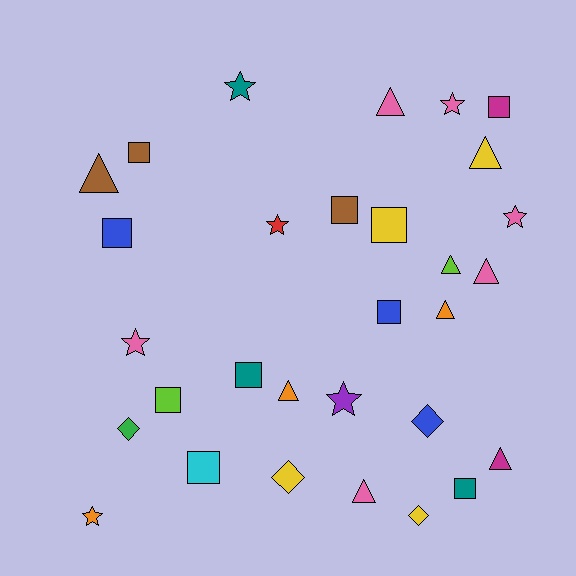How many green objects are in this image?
There is 1 green object.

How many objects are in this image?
There are 30 objects.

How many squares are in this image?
There are 10 squares.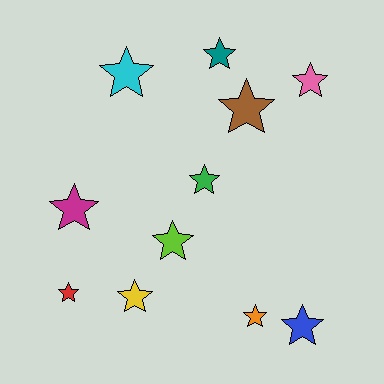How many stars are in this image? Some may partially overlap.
There are 11 stars.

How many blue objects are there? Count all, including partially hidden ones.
There is 1 blue object.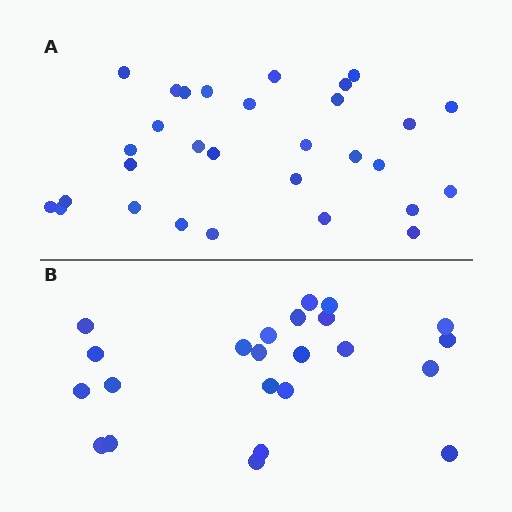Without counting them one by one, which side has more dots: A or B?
Region A (the top region) has more dots.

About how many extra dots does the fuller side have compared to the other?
Region A has roughly 8 or so more dots than region B.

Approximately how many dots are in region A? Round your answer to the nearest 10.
About 30 dots.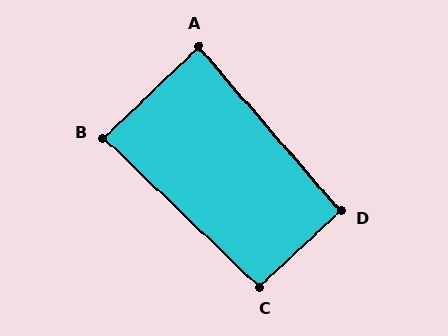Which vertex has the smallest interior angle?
A, at approximately 87 degrees.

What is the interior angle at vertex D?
Approximately 92 degrees (approximately right).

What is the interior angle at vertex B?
Approximately 88 degrees (approximately right).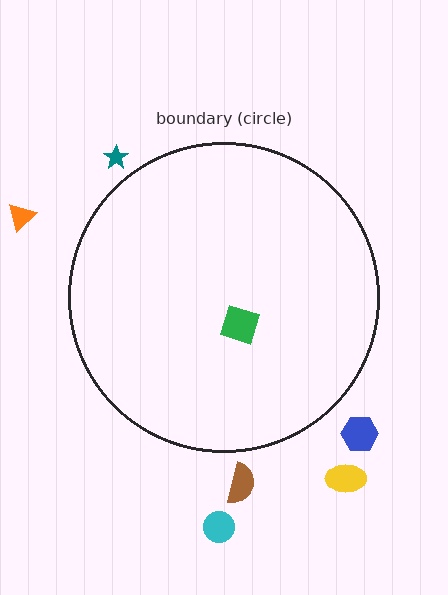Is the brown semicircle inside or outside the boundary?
Outside.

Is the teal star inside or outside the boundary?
Outside.